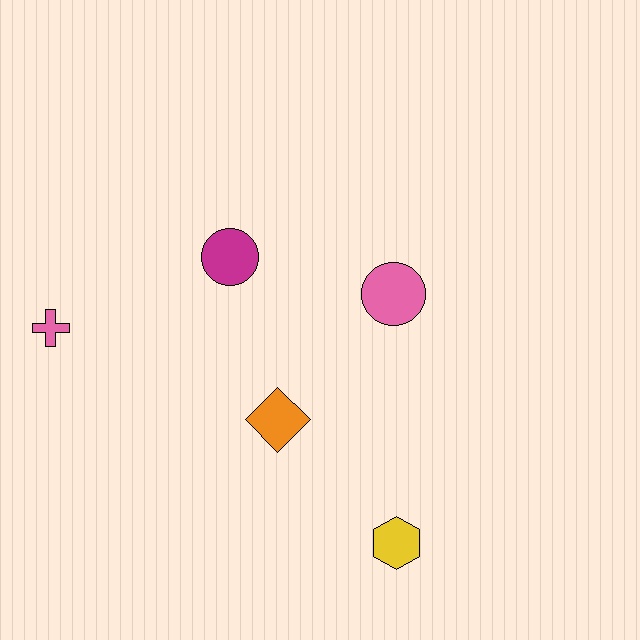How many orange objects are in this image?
There is 1 orange object.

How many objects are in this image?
There are 5 objects.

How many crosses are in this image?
There is 1 cross.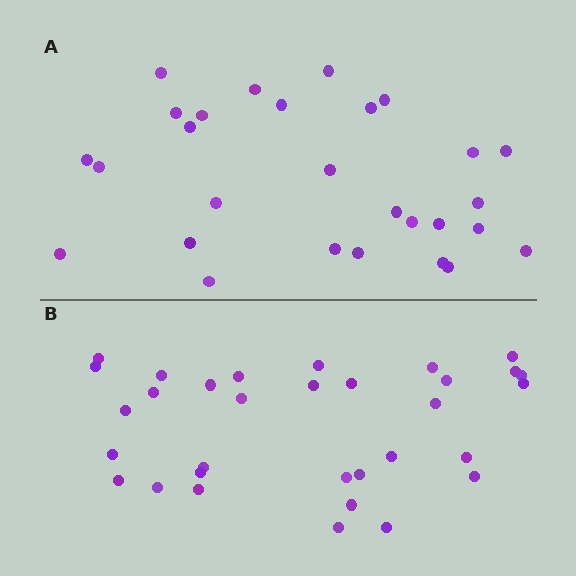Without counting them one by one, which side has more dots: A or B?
Region B (the bottom region) has more dots.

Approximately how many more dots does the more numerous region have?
Region B has about 4 more dots than region A.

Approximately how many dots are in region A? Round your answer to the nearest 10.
About 30 dots. (The exact count is 28, which rounds to 30.)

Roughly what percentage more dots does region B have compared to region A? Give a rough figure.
About 15% more.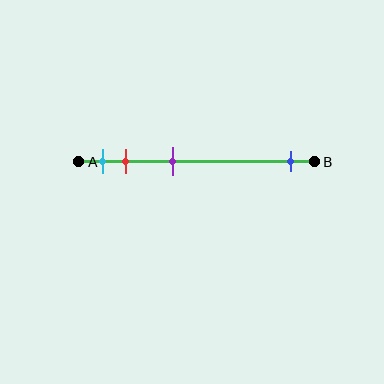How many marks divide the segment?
There are 4 marks dividing the segment.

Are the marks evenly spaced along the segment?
No, the marks are not evenly spaced.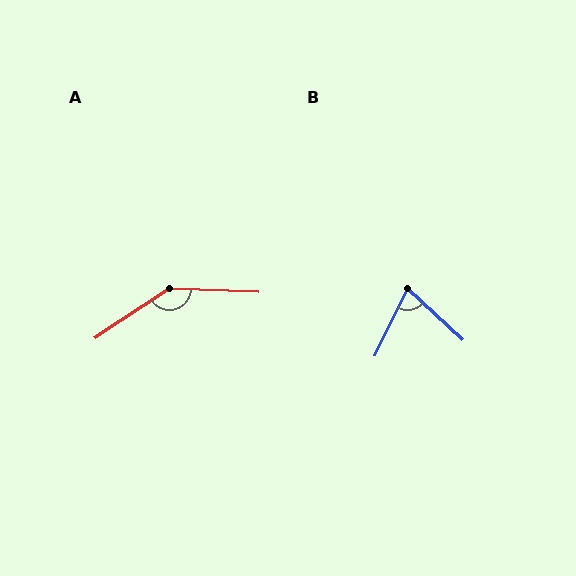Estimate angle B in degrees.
Approximately 73 degrees.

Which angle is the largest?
A, at approximately 144 degrees.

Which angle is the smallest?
B, at approximately 73 degrees.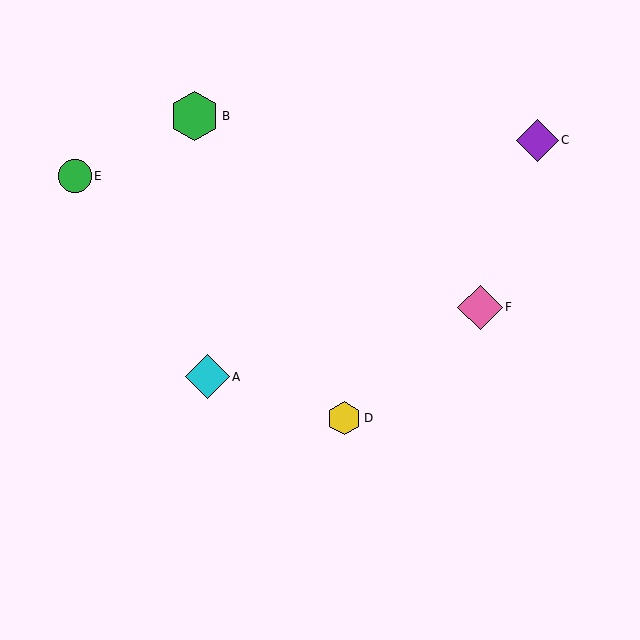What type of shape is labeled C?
Shape C is a purple diamond.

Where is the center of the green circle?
The center of the green circle is at (75, 176).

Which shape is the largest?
The green hexagon (labeled B) is the largest.